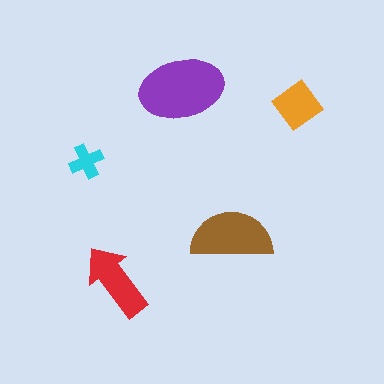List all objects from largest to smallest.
The purple ellipse, the brown semicircle, the red arrow, the orange diamond, the cyan cross.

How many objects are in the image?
There are 5 objects in the image.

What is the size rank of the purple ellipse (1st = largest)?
1st.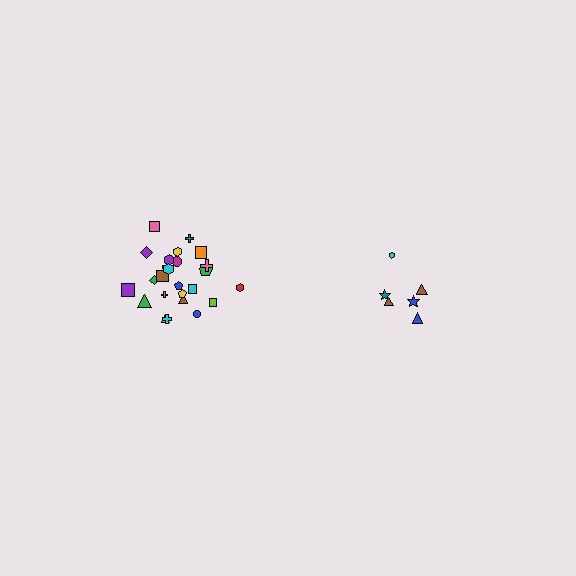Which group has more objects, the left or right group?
The left group.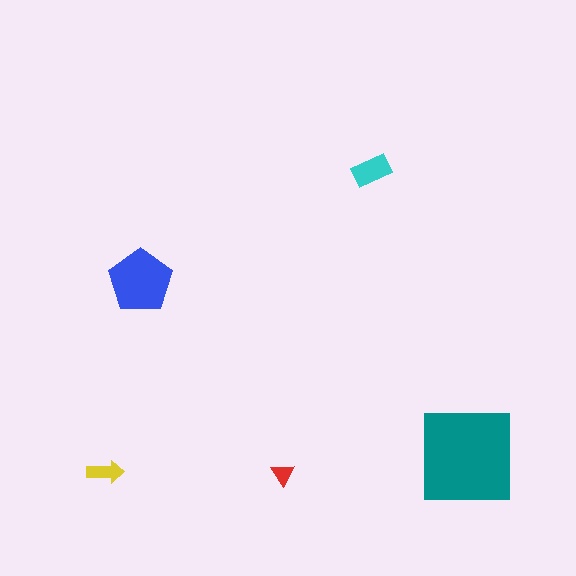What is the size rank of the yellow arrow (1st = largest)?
4th.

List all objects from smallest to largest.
The red triangle, the yellow arrow, the cyan rectangle, the blue pentagon, the teal square.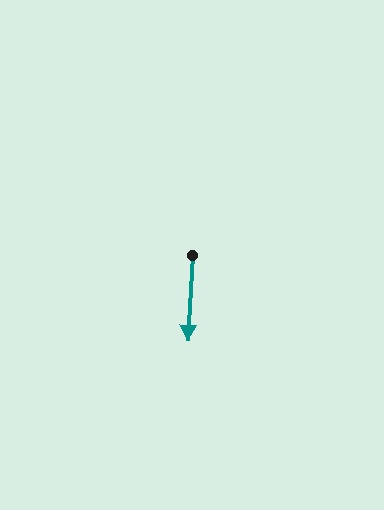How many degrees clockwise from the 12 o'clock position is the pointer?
Approximately 183 degrees.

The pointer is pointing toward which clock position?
Roughly 6 o'clock.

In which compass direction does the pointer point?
South.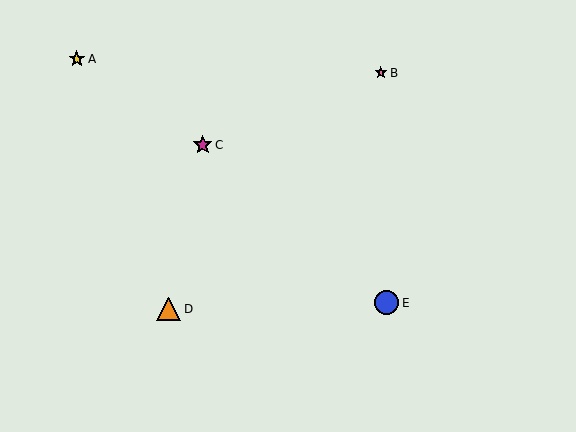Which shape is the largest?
The blue circle (labeled E) is the largest.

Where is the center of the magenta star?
The center of the magenta star is at (203, 145).